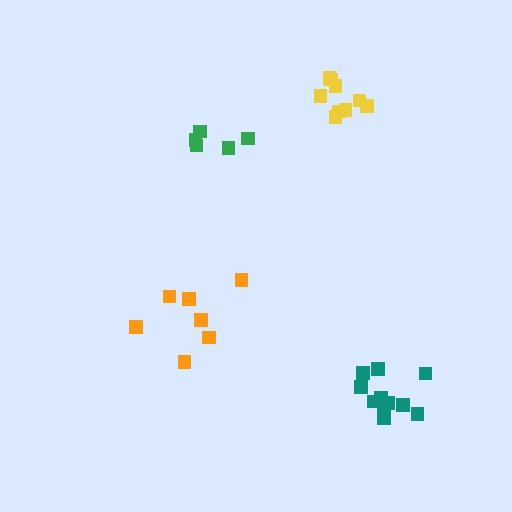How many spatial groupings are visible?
There are 4 spatial groupings.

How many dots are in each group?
Group 1: 7 dots, Group 2: 9 dots, Group 3: 11 dots, Group 4: 5 dots (32 total).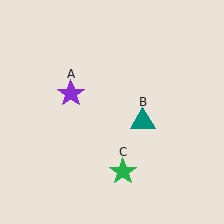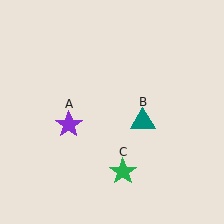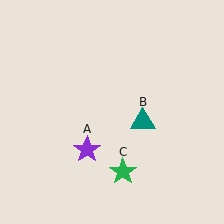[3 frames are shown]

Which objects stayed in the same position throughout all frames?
Teal triangle (object B) and green star (object C) remained stationary.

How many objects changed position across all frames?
1 object changed position: purple star (object A).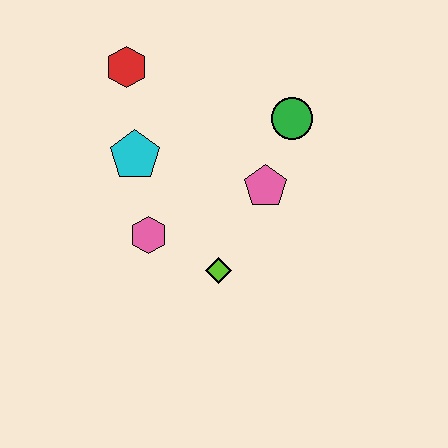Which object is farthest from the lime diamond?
The red hexagon is farthest from the lime diamond.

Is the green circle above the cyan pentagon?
Yes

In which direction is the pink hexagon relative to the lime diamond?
The pink hexagon is to the left of the lime diamond.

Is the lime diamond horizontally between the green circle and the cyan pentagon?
Yes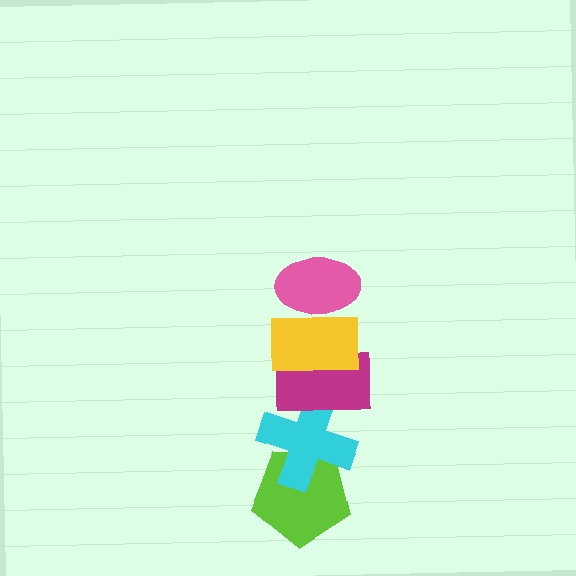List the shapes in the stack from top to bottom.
From top to bottom: the pink ellipse, the yellow rectangle, the magenta rectangle, the cyan cross, the lime pentagon.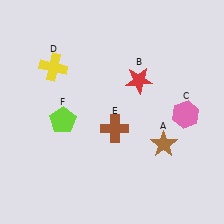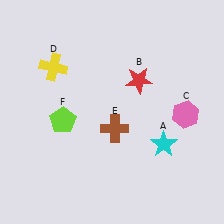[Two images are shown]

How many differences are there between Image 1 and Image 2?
There is 1 difference between the two images.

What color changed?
The star (A) changed from brown in Image 1 to cyan in Image 2.